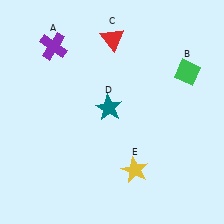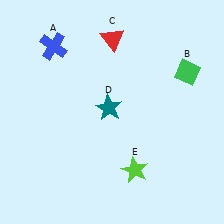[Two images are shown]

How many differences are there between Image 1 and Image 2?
There are 2 differences between the two images.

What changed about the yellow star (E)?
In Image 1, E is yellow. In Image 2, it changed to lime.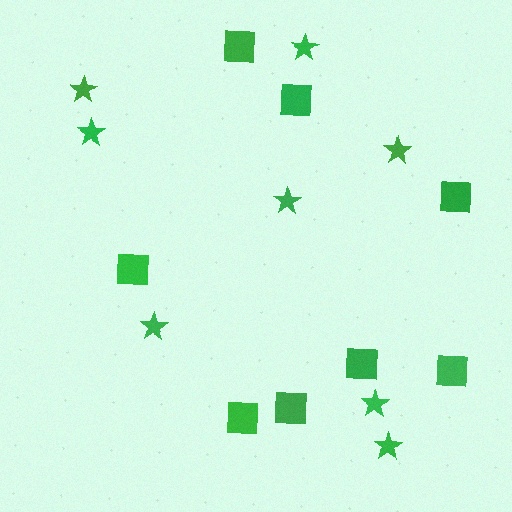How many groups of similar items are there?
There are 2 groups: one group of stars (8) and one group of squares (8).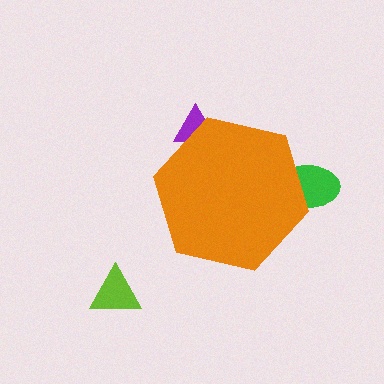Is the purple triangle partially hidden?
Yes, the purple triangle is partially hidden behind the orange hexagon.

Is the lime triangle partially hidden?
No, the lime triangle is fully visible.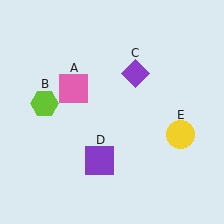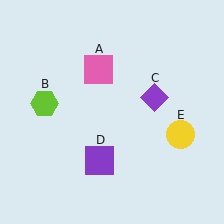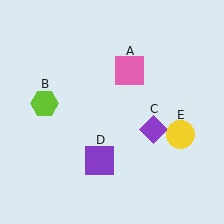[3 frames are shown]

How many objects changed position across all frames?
2 objects changed position: pink square (object A), purple diamond (object C).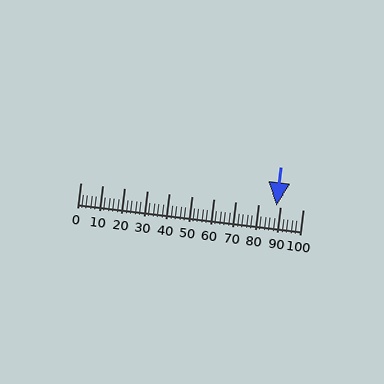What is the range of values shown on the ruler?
The ruler shows values from 0 to 100.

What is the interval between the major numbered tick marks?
The major tick marks are spaced 10 units apart.